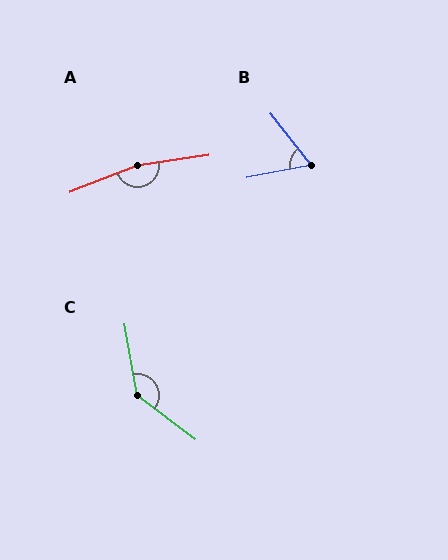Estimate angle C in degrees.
Approximately 137 degrees.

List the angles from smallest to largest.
B (62°), C (137°), A (167°).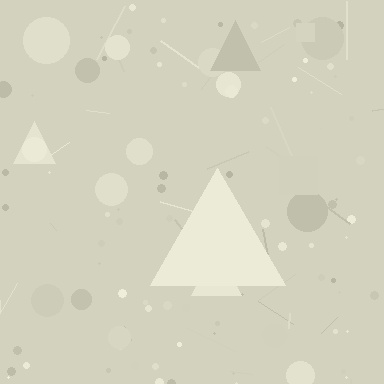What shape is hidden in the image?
A triangle is hidden in the image.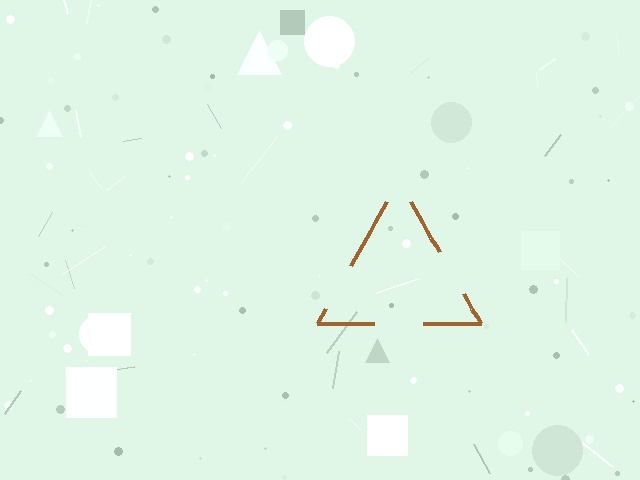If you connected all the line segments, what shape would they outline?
They would outline a triangle.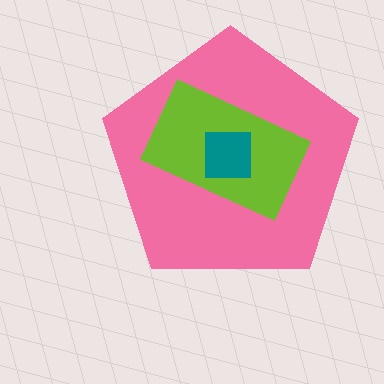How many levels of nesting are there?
3.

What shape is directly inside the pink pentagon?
The lime rectangle.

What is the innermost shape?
The teal square.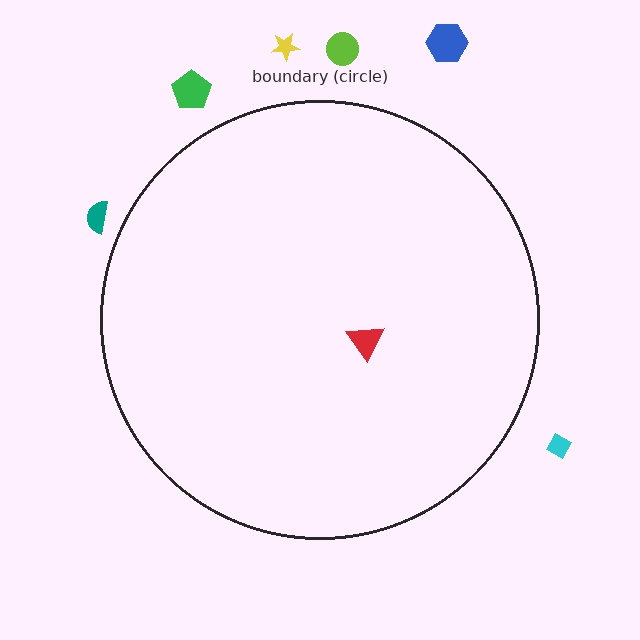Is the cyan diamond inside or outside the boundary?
Outside.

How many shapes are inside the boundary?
1 inside, 6 outside.